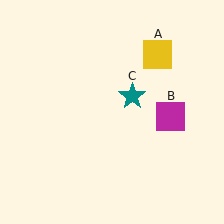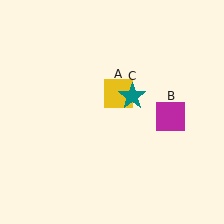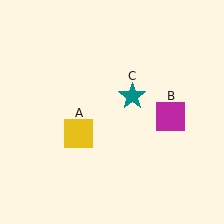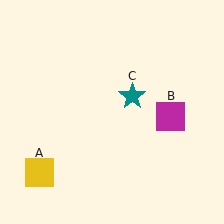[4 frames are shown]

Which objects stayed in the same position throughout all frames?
Magenta square (object B) and teal star (object C) remained stationary.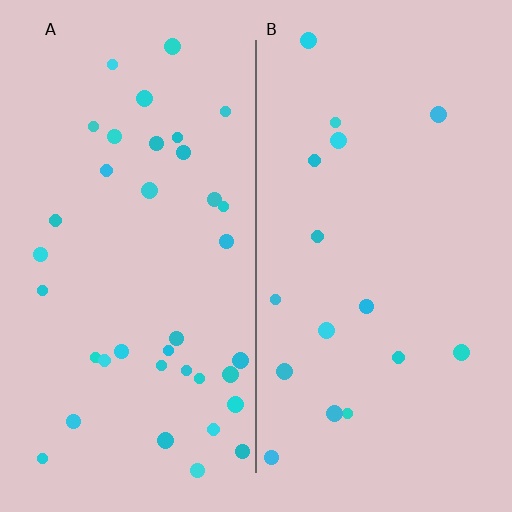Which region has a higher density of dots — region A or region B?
A (the left).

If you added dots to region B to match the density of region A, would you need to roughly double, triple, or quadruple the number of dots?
Approximately double.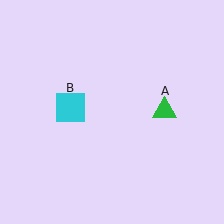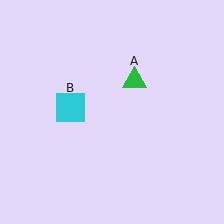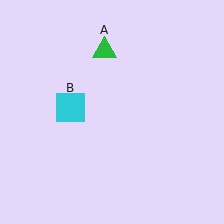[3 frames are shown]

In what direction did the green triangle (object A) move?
The green triangle (object A) moved up and to the left.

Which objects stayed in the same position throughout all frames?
Cyan square (object B) remained stationary.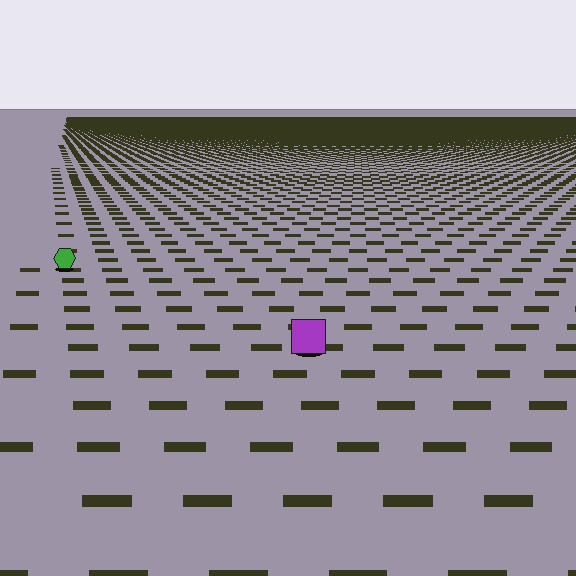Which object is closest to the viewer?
The purple square is closest. The texture marks near it are larger and more spread out.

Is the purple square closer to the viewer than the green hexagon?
Yes. The purple square is closer — you can tell from the texture gradient: the ground texture is coarser near it.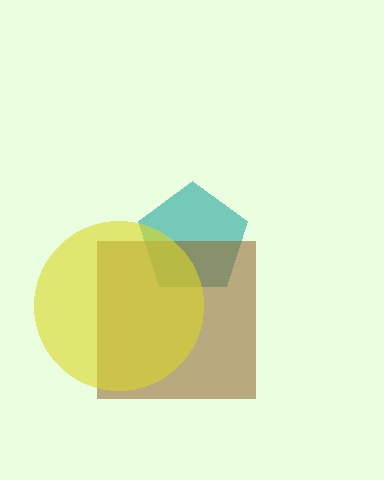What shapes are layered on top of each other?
The layered shapes are: a teal pentagon, a brown square, a yellow circle.